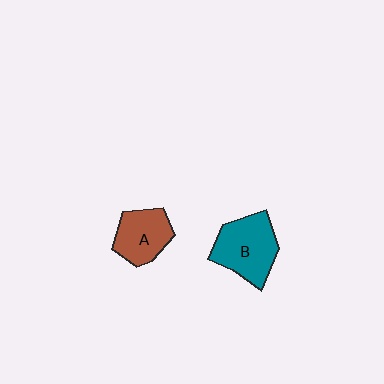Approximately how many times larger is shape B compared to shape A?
Approximately 1.3 times.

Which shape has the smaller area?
Shape A (brown).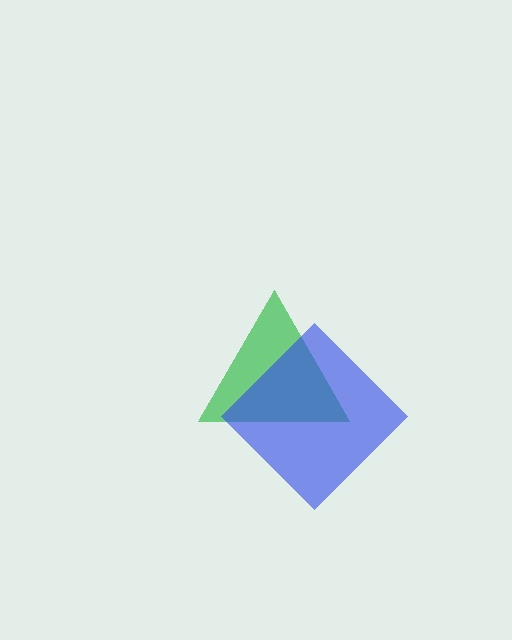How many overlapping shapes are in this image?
There are 2 overlapping shapes in the image.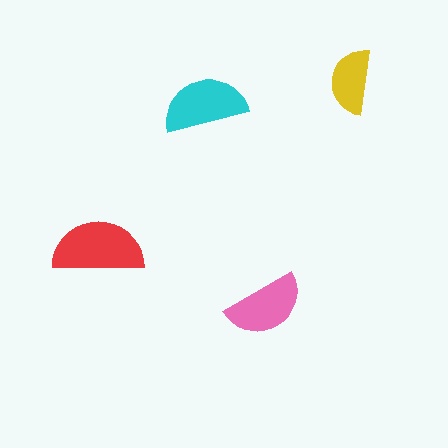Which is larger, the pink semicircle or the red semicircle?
The red one.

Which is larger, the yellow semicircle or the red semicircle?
The red one.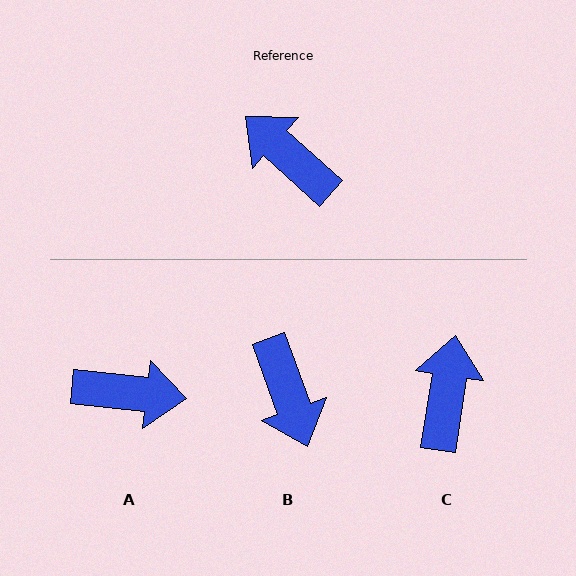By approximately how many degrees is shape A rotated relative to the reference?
Approximately 144 degrees clockwise.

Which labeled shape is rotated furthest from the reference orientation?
B, about 152 degrees away.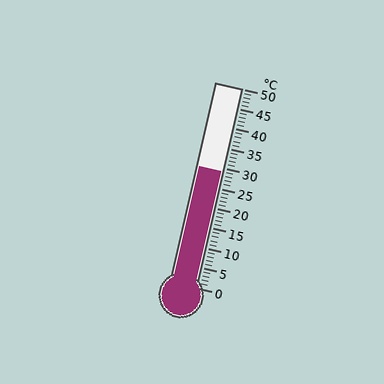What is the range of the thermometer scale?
The thermometer scale ranges from 0°C to 50°C.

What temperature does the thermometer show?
The thermometer shows approximately 29°C.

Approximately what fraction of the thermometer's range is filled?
The thermometer is filled to approximately 60% of its range.